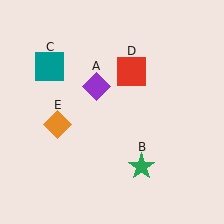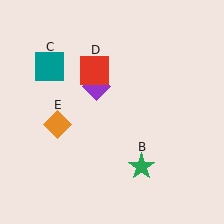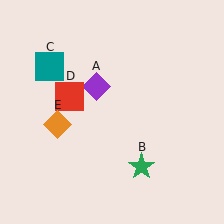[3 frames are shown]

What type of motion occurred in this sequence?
The red square (object D) rotated counterclockwise around the center of the scene.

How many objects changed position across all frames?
1 object changed position: red square (object D).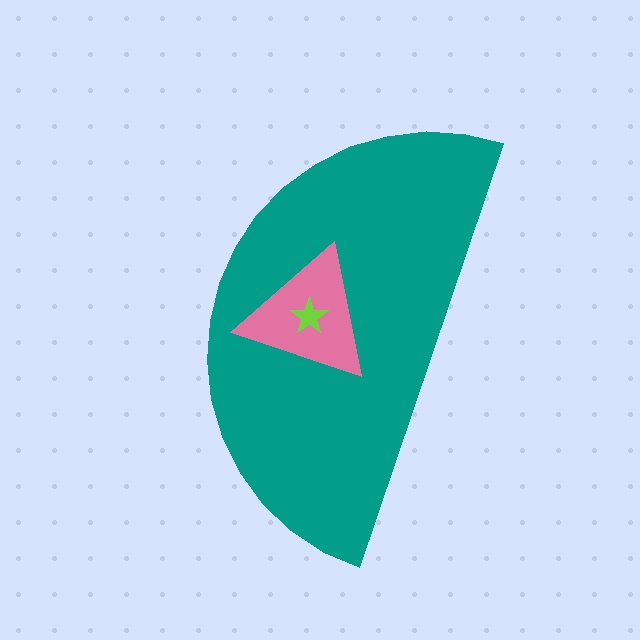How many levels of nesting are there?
3.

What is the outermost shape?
The teal semicircle.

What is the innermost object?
The lime star.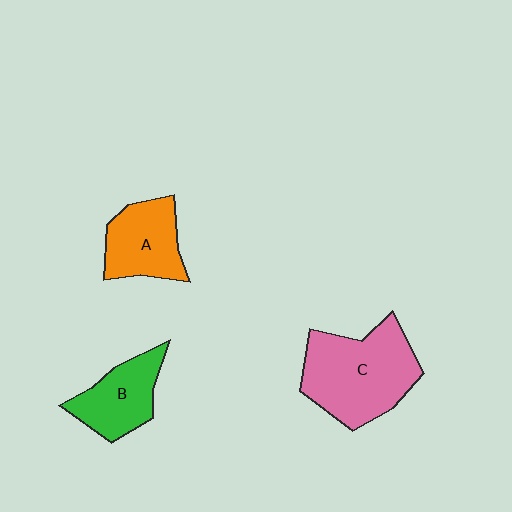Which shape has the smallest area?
Shape B (green).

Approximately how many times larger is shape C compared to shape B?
Approximately 1.7 times.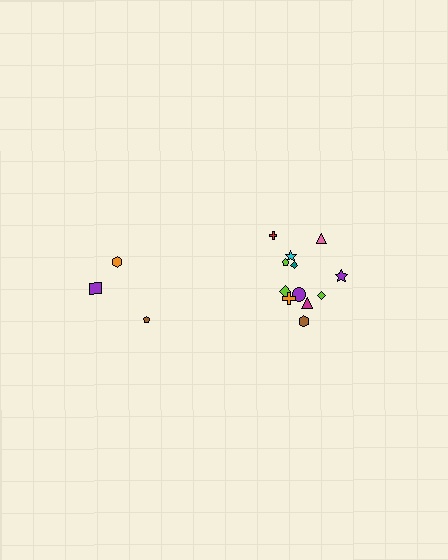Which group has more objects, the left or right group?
The right group.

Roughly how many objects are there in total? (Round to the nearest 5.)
Roughly 15 objects in total.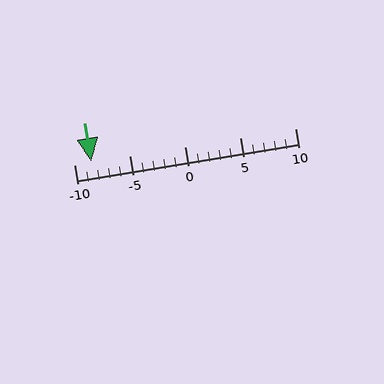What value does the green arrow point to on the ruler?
The green arrow points to approximately -8.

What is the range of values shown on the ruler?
The ruler shows values from -10 to 10.